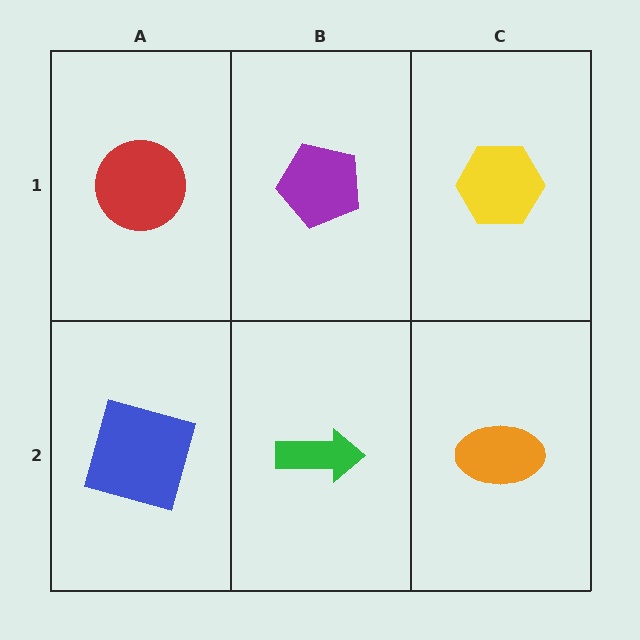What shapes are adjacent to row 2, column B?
A purple pentagon (row 1, column B), a blue square (row 2, column A), an orange ellipse (row 2, column C).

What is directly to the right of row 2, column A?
A green arrow.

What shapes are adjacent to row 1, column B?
A green arrow (row 2, column B), a red circle (row 1, column A), a yellow hexagon (row 1, column C).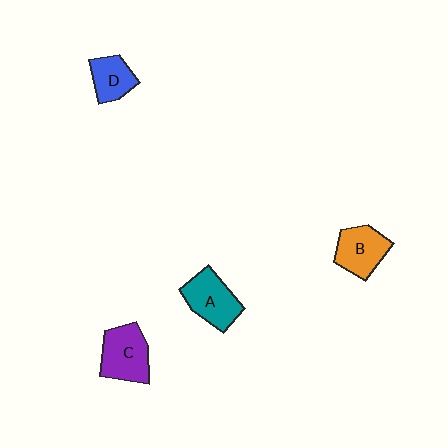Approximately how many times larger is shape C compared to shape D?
Approximately 1.5 times.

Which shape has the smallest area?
Shape D (blue).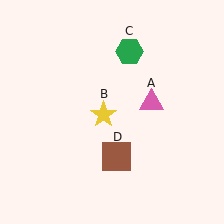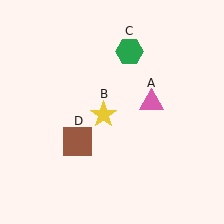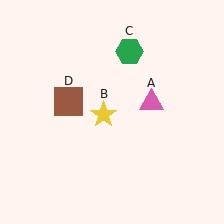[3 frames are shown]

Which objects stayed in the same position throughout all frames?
Pink triangle (object A) and yellow star (object B) and green hexagon (object C) remained stationary.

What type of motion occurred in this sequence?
The brown square (object D) rotated clockwise around the center of the scene.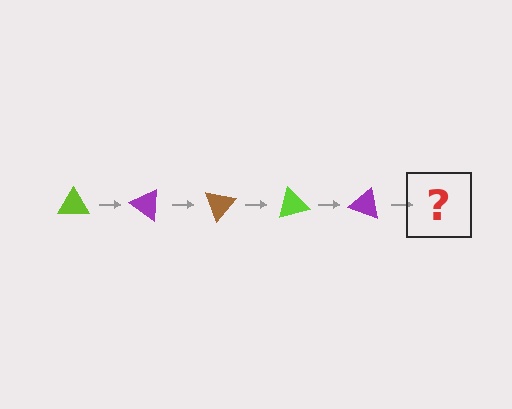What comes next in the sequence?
The next element should be a brown triangle, rotated 175 degrees from the start.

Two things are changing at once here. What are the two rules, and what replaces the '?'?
The two rules are that it rotates 35 degrees each step and the color cycles through lime, purple, and brown. The '?' should be a brown triangle, rotated 175 degrees from the start.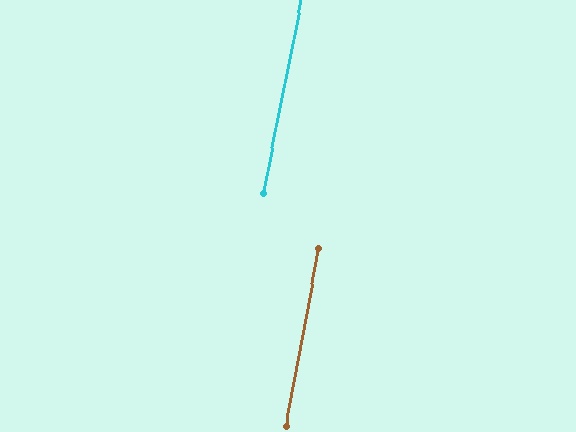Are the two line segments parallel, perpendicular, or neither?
Parallel — their directions differ by only 0.6°.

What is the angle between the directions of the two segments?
Approximately 1 degree.